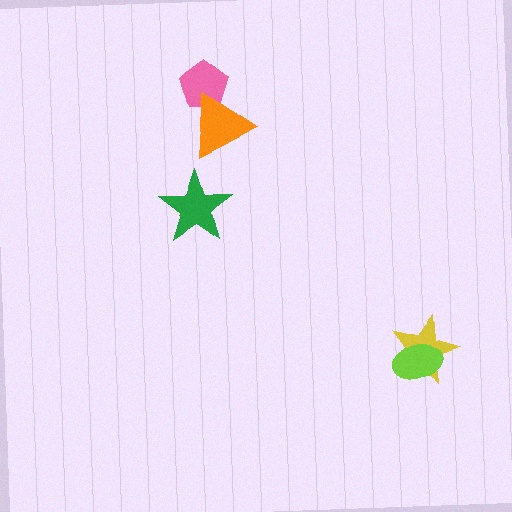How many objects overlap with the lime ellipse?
1 object overlaps with the lime ellipse.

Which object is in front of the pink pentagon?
The orange triangle is in front of the pink pentagon.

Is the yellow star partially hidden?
Yes, it is partially covered by another shape.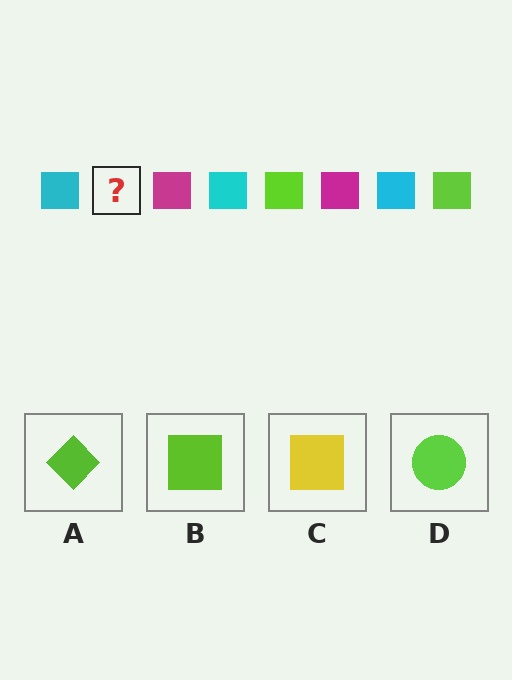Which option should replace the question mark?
Option B.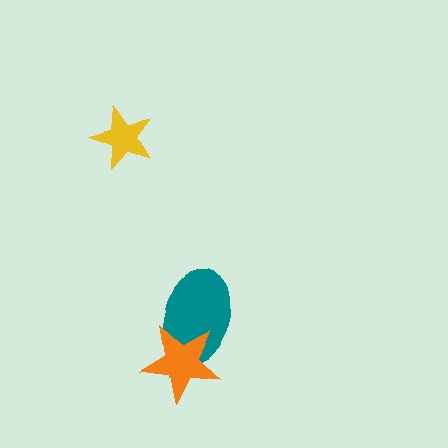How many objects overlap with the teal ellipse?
1 object overlaps with the teal ellipse.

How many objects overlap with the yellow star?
0 objects overlap with the yellow star.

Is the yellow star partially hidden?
No, no other shape covers it.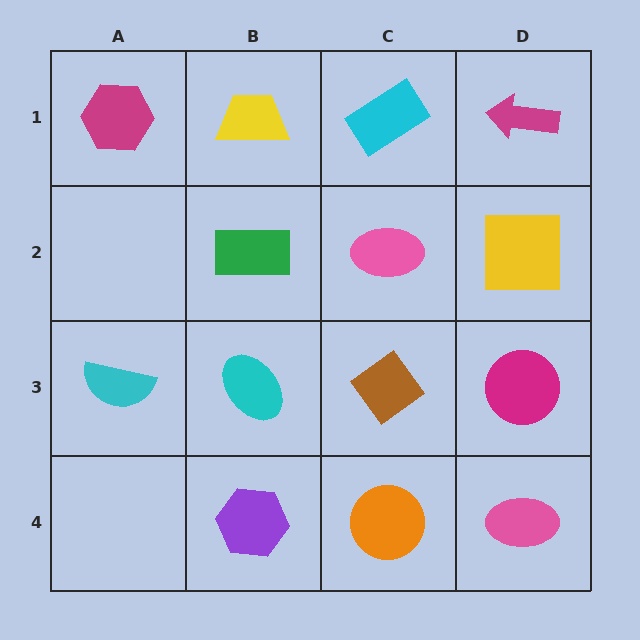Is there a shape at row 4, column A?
No, that cell is empty.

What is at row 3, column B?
A cyan ellipse.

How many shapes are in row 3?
4 shapes.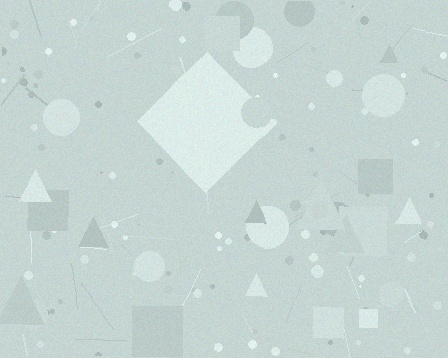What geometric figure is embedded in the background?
A diamond is embedded in the background.